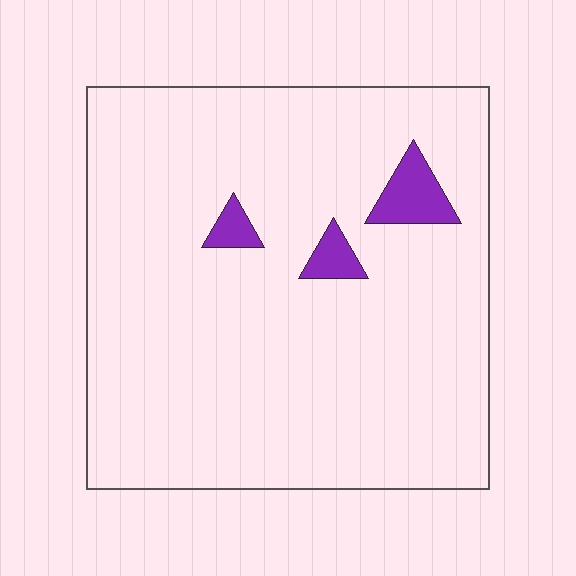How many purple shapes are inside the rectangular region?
3.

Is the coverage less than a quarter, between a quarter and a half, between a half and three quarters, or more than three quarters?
Less than a quarter.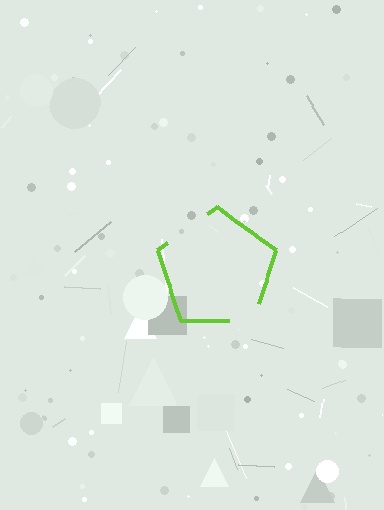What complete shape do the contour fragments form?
The contour fragments form a pentagon.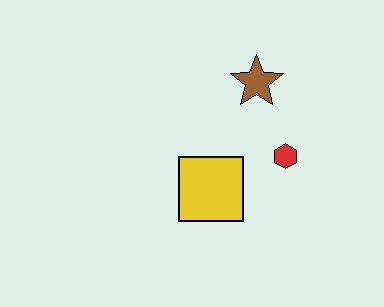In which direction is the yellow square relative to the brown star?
The yellow square is below the brown star.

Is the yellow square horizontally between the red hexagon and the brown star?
No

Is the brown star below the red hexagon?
No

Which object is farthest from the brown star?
The yellow square is farthest from the brown star.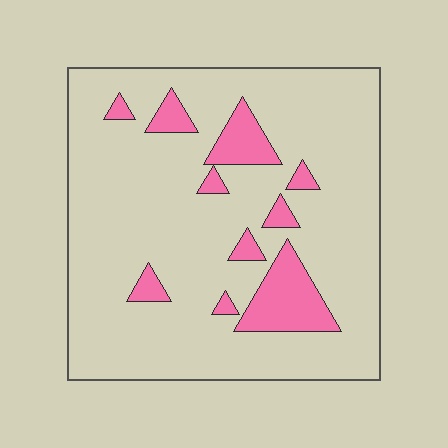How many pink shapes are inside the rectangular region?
10.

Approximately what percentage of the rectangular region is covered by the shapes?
Approximately 15%.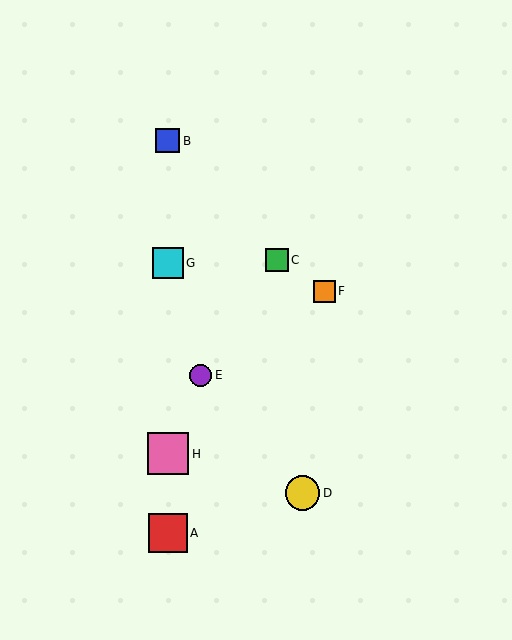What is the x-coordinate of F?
Object F is at x≈324.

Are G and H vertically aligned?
Yes, both are at x≈168.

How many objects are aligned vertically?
4 objects (A, B, G, H) are aligned vertically.